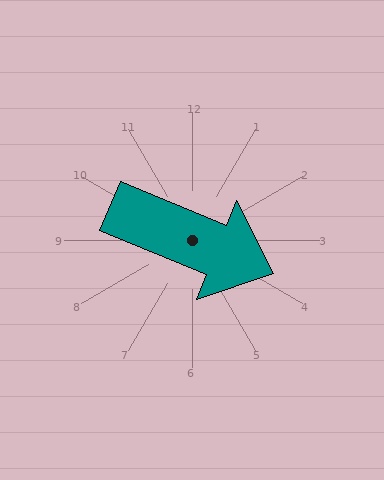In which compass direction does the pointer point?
East.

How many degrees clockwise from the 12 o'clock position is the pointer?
Approximately 112 degrees.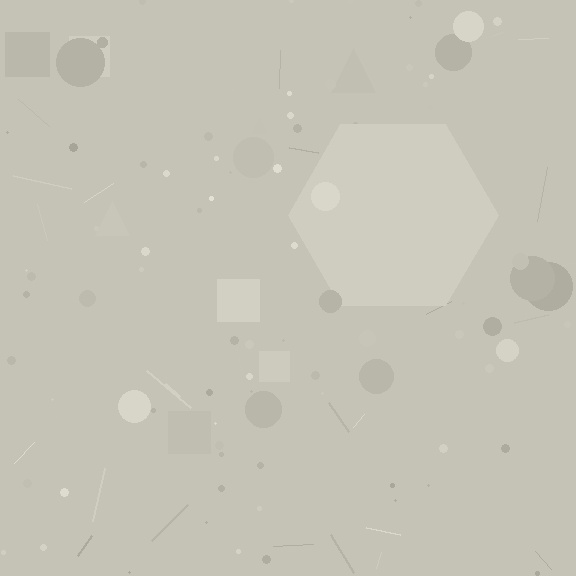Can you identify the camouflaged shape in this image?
The camouflaged shape is a hexagon.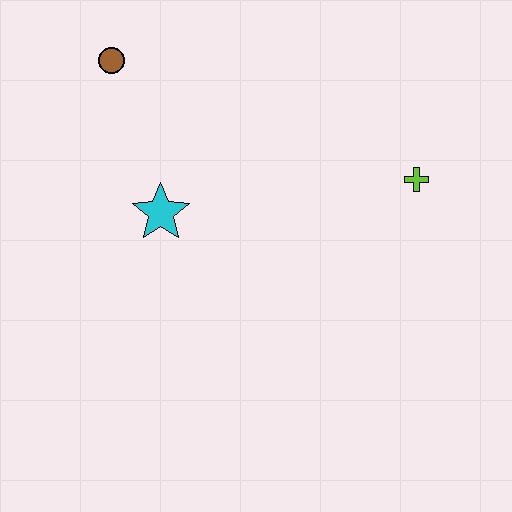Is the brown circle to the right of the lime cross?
No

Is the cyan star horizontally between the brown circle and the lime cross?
Yes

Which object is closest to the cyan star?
The brown circle is closest to the cyan star.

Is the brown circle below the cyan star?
No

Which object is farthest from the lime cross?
The brown circle is farthest from the lime cross.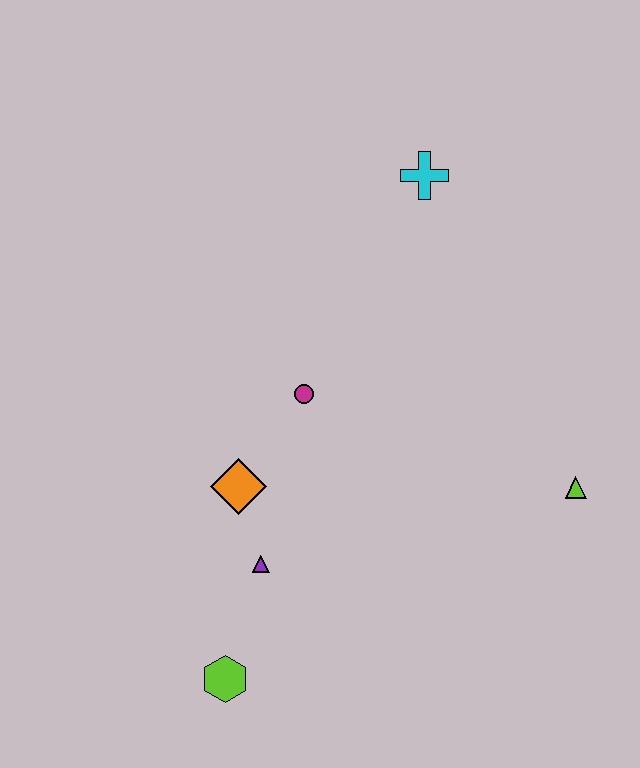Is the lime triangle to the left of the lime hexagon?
No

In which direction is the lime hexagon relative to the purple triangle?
The lime hexagon is below the purple triangle.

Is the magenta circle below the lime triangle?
No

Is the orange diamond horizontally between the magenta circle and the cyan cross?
No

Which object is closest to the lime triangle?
The magenta circle is closest to the lime triangle.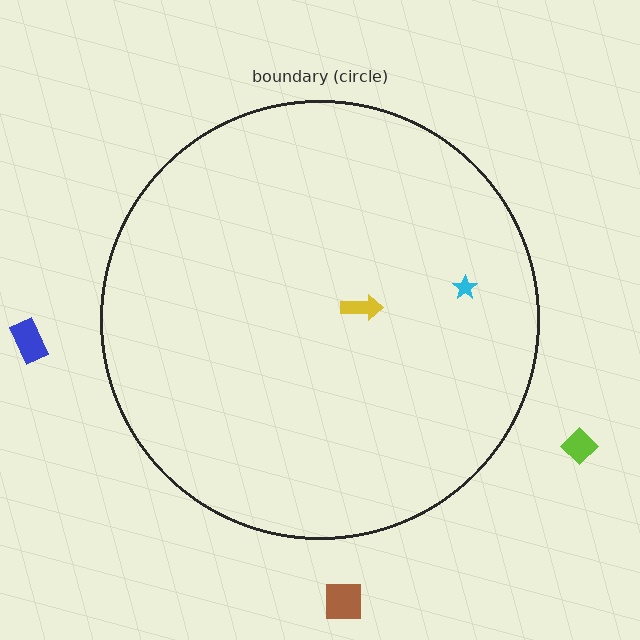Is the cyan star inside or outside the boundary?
Inside.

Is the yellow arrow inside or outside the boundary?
Inside.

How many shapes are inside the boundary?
2 inside, 3 outside.